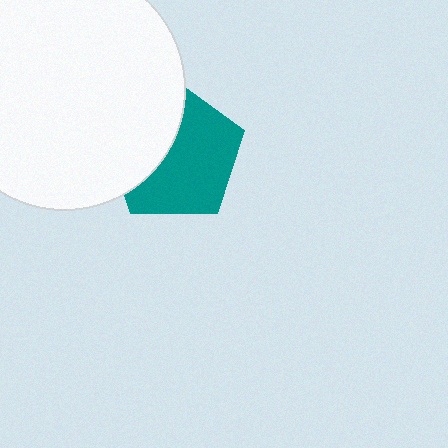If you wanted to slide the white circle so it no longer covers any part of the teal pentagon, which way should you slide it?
Slide it left — that is the most direct way to separate the two shapes.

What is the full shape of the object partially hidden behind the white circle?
The partially hidden object is a teal pentagon.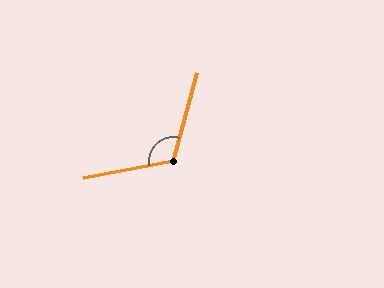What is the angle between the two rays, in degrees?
Approximately 116 degrees.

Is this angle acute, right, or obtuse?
It is obtuse.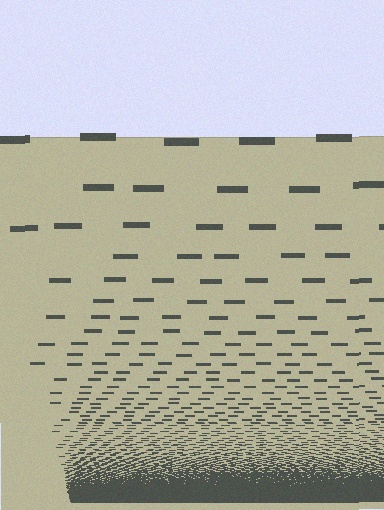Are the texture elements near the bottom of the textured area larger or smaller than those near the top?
Smaller. The gradient is inverted — elements near the bottom are smaller and denser.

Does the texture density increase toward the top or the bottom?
Density increases toward the bottom.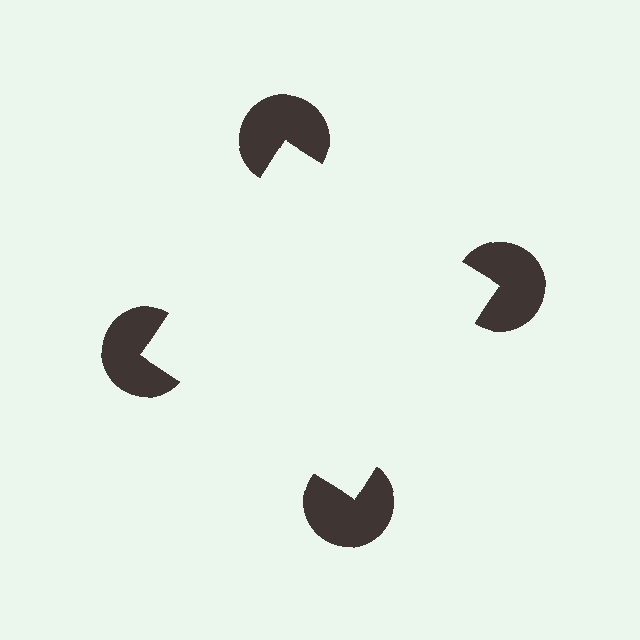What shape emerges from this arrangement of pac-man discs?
An illusory square — its edges are inferred from the aligned wedge cuts in the pac-man discs, not physically drawn.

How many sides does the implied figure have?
4 sides.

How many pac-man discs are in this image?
There are 4 — one at each vertex of the illusory square.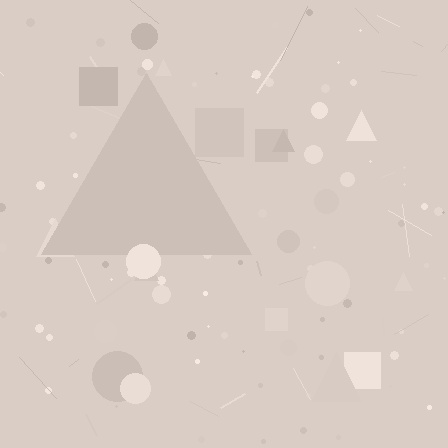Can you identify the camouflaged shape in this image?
The camouflaged shape is a triangle.